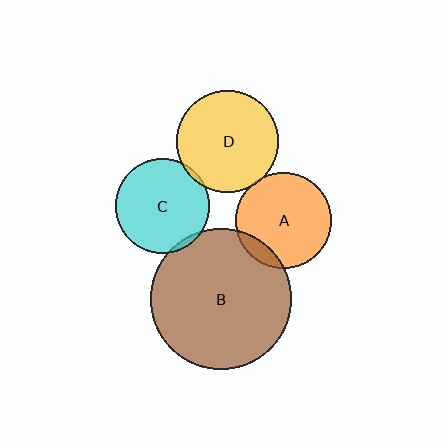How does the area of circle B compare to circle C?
Approximately 2.2 times.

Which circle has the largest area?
Circle B (brown).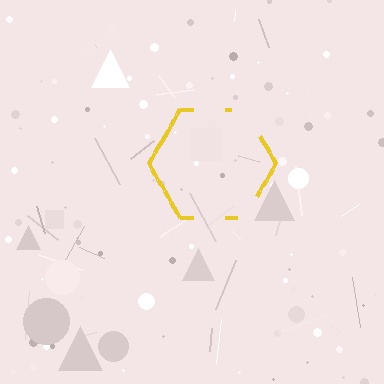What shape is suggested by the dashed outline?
The dashed outline suggests a hexagon.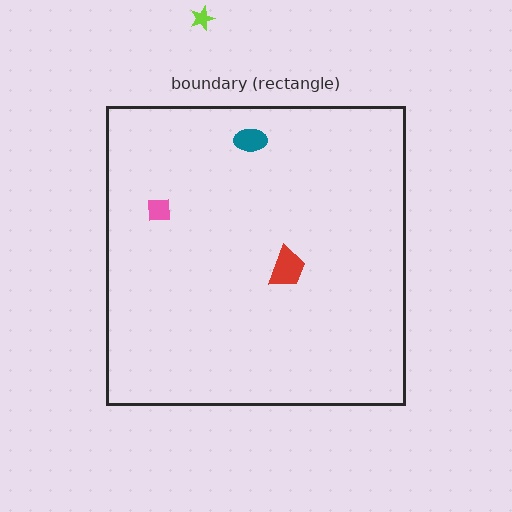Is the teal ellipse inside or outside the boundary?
Inside.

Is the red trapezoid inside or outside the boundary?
Inside.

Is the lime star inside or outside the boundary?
Outside.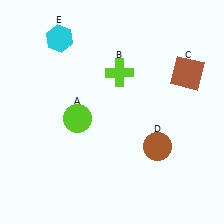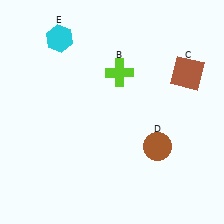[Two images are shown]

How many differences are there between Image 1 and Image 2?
There is 1 difference between the two images.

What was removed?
The lime circle (A) was removed in Image 2.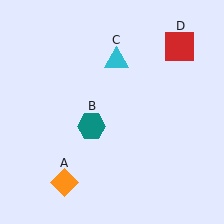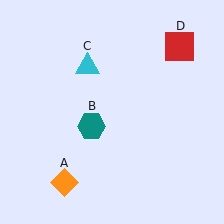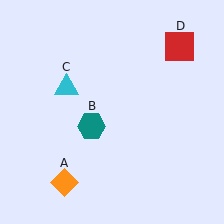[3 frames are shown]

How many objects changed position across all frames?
1 object changed position: cyan triangle (object C).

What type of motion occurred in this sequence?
The cyan triangle (object C) rotated counterclockwise around the center of the scene.